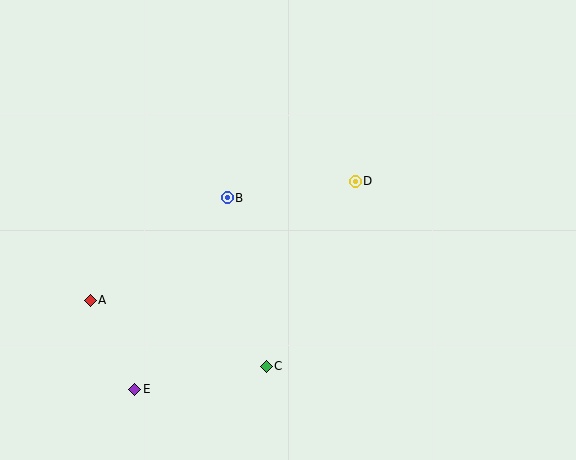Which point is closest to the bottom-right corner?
Point C is closest to the bottom-right corner.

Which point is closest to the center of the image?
Point B at (227, 198) is closest to the center.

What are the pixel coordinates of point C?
Point C is at (266, 366).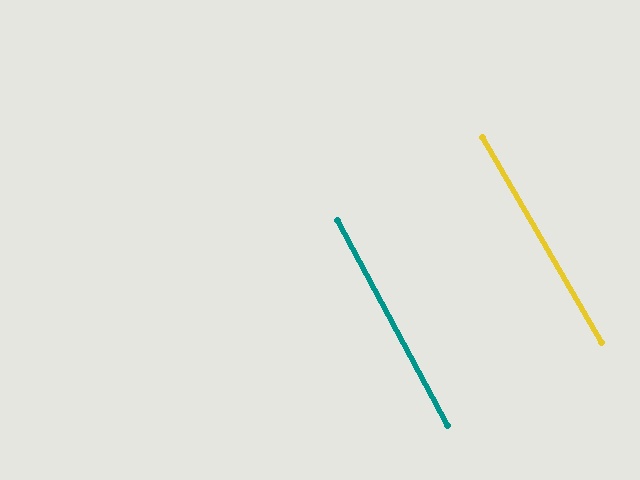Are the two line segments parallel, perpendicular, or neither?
Parallel — their directions differ by only 1.9°.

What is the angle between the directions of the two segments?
Approximately 2 degrees.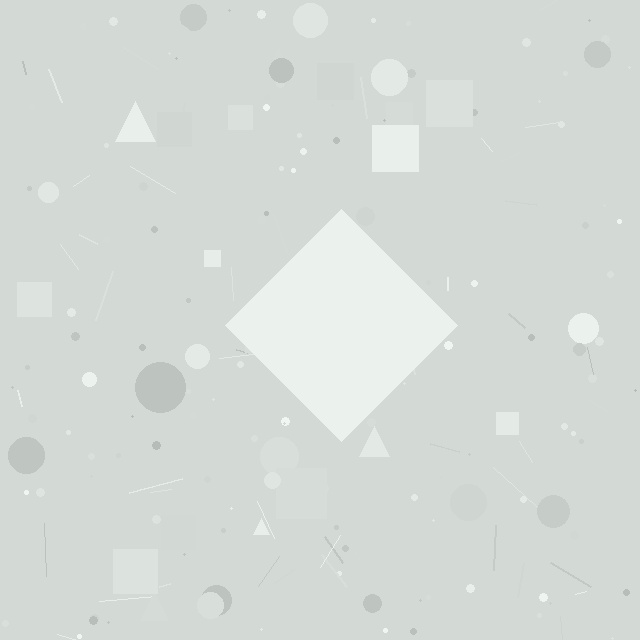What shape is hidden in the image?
A diamond is hidden in the image.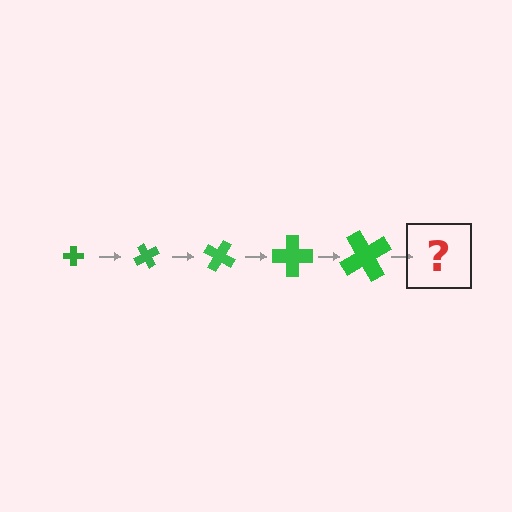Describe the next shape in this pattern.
It should be a cross, larger than the previous one and rotated 300 degrees from the start.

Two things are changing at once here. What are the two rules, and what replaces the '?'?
The two rules are that the cross grows larger each step and it rotates 60 degrees each step. The '?' should be a cross, larger than the previous one and rotated 300 degrees from the start.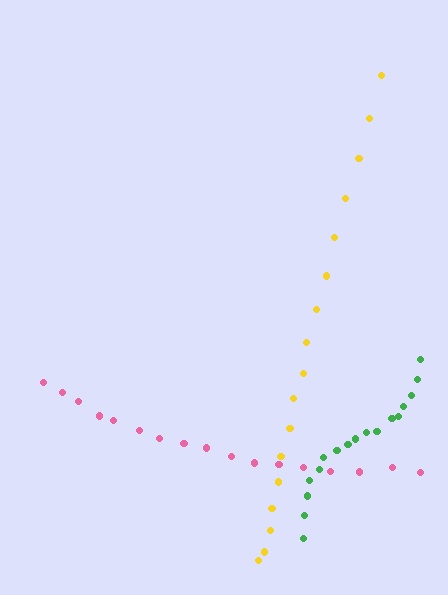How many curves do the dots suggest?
There are 3 distinct paths.